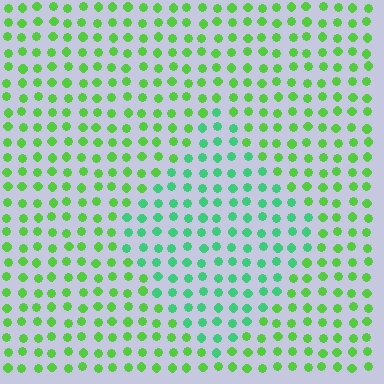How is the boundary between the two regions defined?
The boundary is defined purely by a slight shift in hue (about 35 degrees). Spacing, size, and orientation are identical on both sides.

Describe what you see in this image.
The image is filled with small lime elements in a uniform arrangement. A diamond-shaped region is visible where the elements are tinted to a slightly different hue, forming a subtle color boundary.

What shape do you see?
I see a diamond.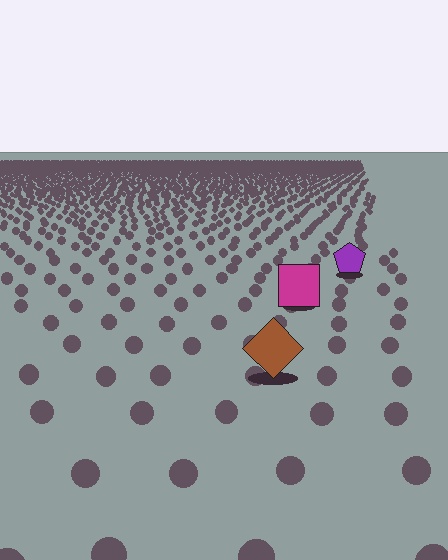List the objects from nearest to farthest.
From nearest to farthest: the brown diamond, the magenta square, the purple pentagon.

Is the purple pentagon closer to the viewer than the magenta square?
No. The magenta square is closer — you can tell from the texture gradient: the ground texture is coarser near it.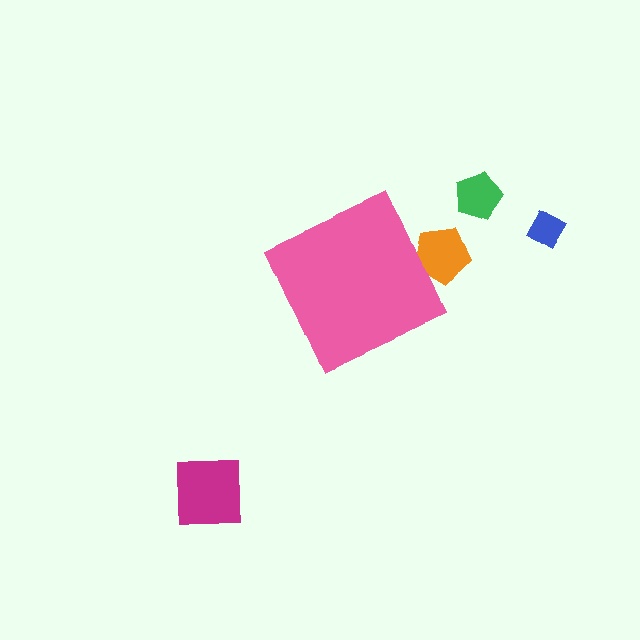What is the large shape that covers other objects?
A pink diamond.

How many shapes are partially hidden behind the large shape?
1 shape is partially hidden.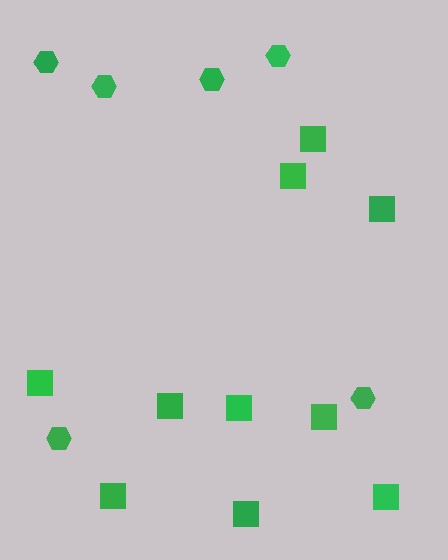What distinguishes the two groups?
There are 2 groups: one group of hexagons (6) and one group of squares (10).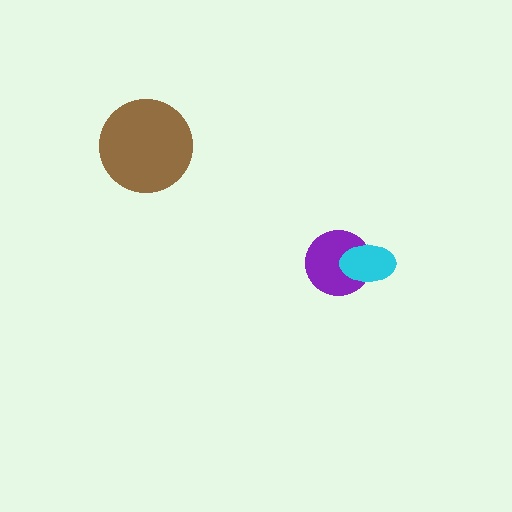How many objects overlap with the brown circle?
0 objects overlap with the brown circle.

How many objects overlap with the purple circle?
1 object overlaps with the purple circle.